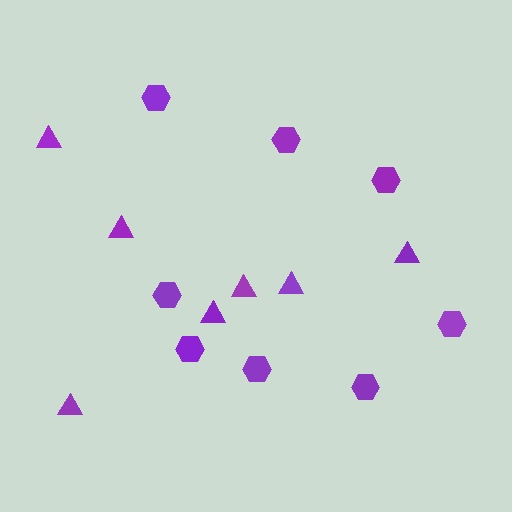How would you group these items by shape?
There are 2 groups: one group of triangles (7) and one group of hexagons (8).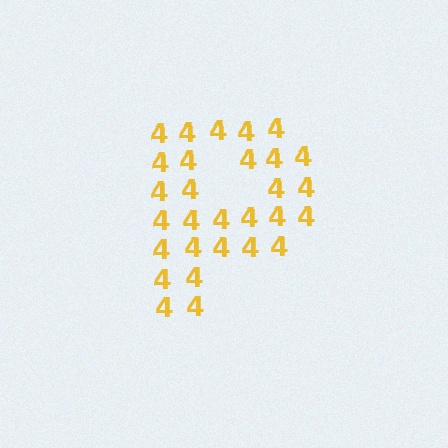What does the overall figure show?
The overall figure shows the letter P.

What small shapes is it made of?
It is made of small digit 4's.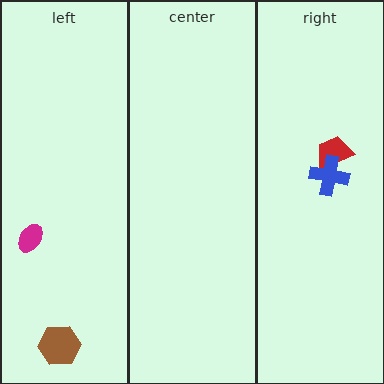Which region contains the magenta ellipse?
The left region.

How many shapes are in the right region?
2.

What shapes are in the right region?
The red trapezoid, the blue cross.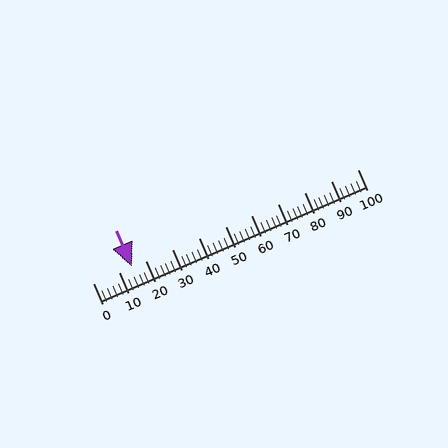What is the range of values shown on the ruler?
The ruler shows values from 0 to 100.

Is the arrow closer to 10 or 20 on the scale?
The arrow is closer to 10.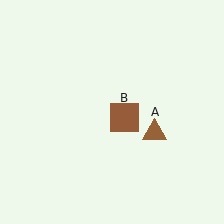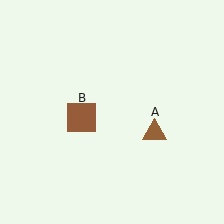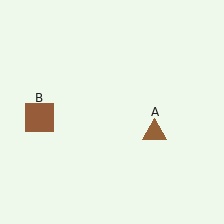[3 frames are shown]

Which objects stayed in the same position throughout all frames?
Brown triangle (object A) remained stationary.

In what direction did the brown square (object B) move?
The brown square (object B) moved left.